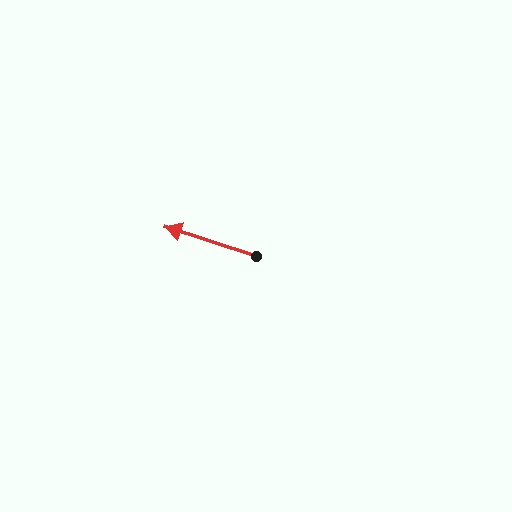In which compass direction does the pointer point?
West.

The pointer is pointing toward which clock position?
Roughly 10 o'clock.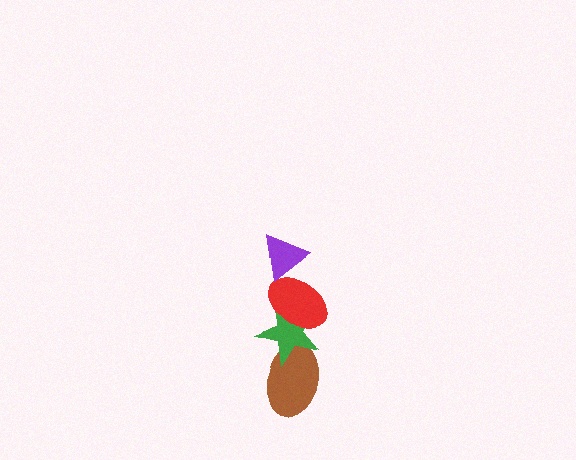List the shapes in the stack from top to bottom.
From top to bottom: the purple triangle, the red ellipse, the green star, the brown ellipse.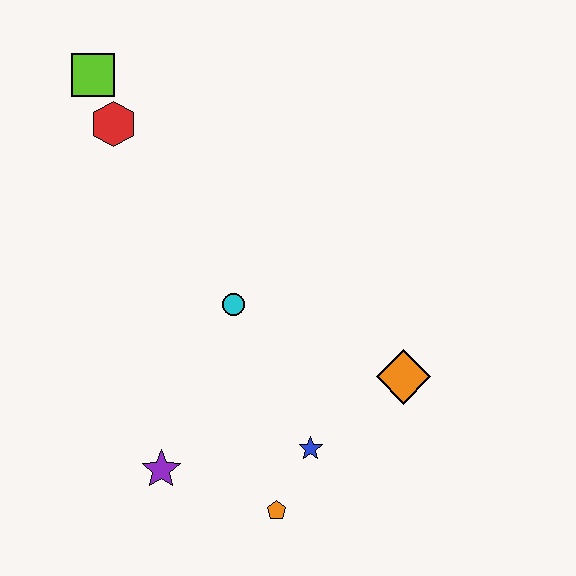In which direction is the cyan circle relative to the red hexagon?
The cyan circle is below the red hexagon.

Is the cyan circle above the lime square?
No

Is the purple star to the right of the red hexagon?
Yes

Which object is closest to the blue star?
The orange pentagon is closest to the blue star.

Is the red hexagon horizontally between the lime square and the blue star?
Yes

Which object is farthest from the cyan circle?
The lime square is farthest from the cyan circle.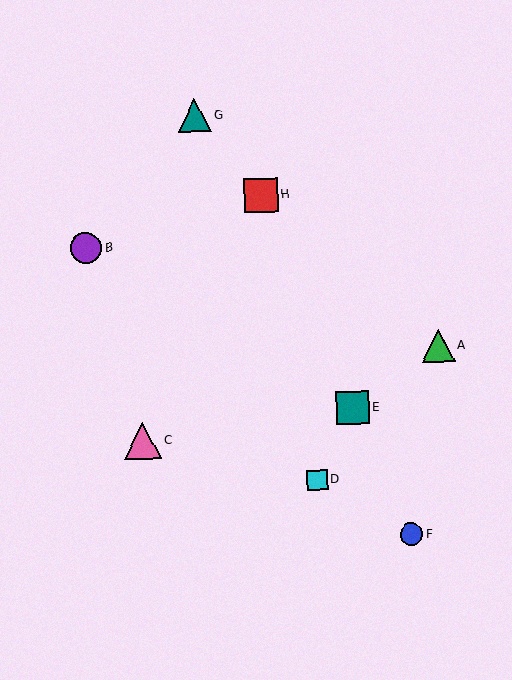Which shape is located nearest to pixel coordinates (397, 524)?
The blue circle (labeled F) at (411, 534) is nearest to that location.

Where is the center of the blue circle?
The center of the blue circle is at (411, 534).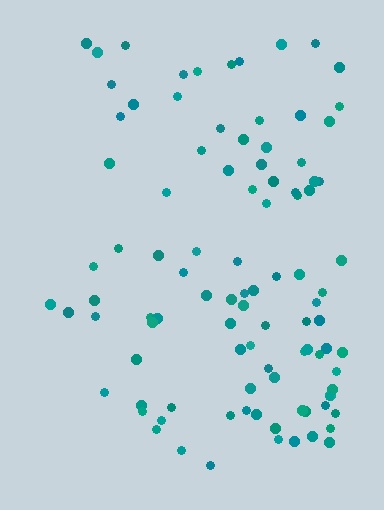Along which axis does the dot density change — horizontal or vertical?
Horizontal.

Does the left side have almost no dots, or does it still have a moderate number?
Still a moderate number, just noticeably fewer than the right.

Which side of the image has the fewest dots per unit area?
The left.